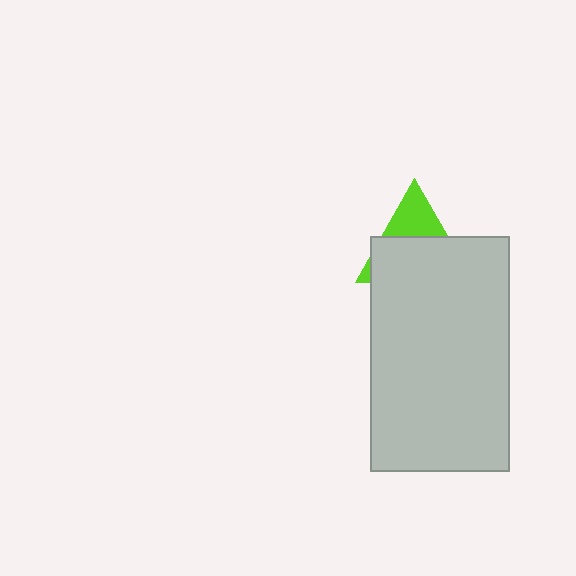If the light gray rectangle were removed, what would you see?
You would see the complete lime triangle.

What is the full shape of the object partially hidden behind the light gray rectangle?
The partially hidden object is a lime triangle.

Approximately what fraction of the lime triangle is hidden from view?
Roughly 67% of the lime triangle is hidden behind the light gray rectangle.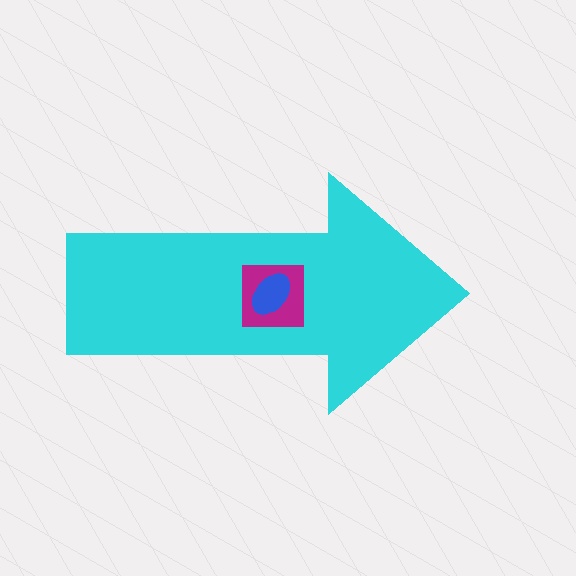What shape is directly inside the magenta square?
The blue ellipse.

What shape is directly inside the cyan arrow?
The magenta square.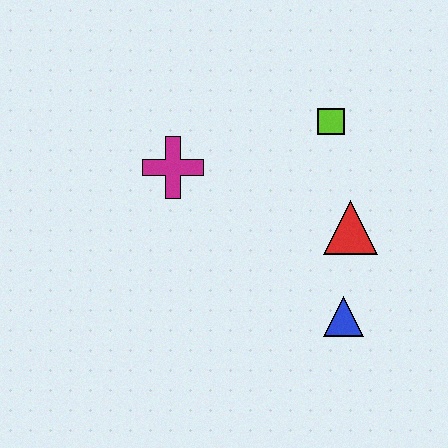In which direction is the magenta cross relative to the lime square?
The magenta cross is to the left of the lime square.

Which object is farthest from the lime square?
The blue triangle is farthest from the lime square.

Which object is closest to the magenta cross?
The lime square is closest to the magenta cross.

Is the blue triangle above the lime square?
No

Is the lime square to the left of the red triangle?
Yes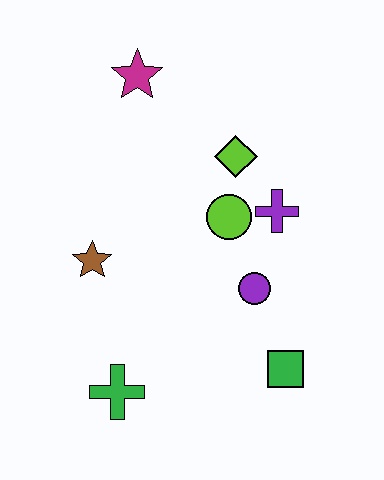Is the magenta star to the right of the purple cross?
No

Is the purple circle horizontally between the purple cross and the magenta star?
Yes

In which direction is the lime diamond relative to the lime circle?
The lime diamond is above the lime circle.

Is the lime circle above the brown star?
Yes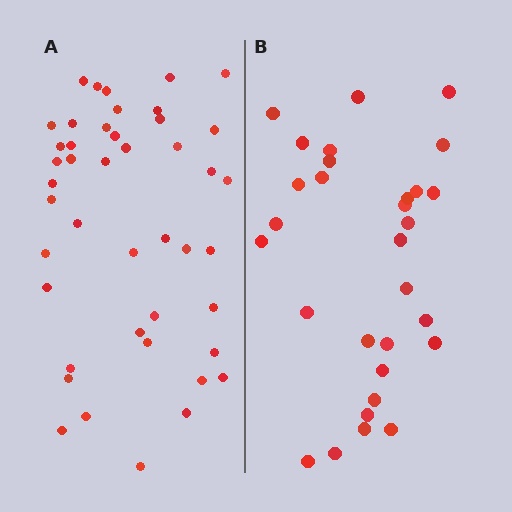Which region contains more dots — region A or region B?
Region A (the left region) has more dots.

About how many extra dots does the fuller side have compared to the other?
Region A has approximately 15 more dots than region B.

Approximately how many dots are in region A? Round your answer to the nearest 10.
About 40 dots. (The exact count is 44, which rounds to 40.)